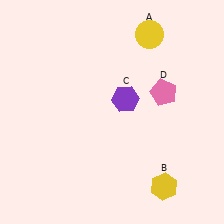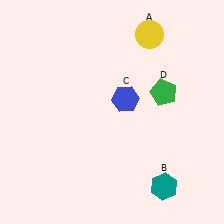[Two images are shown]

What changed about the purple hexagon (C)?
In Image 1, C is purple. In Image 2, it changed to blue.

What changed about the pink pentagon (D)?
In Image 1, D is pink. In Image 2, it changed to green.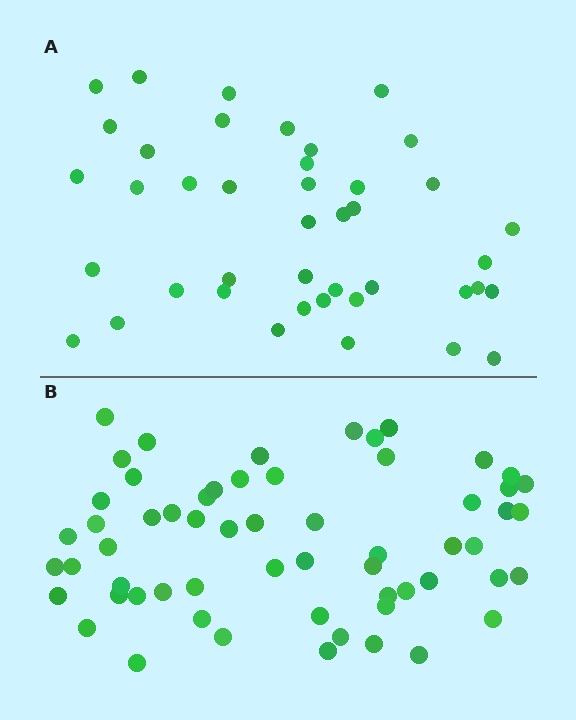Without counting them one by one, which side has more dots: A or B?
Region B (the bottom region) has more dots.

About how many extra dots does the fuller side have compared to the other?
Region B has approximately 20 more dots than region A.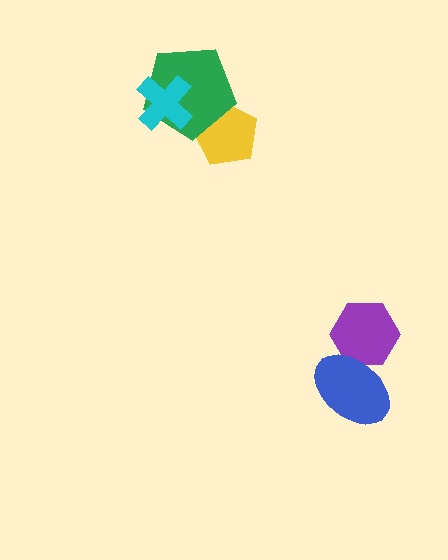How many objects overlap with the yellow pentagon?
1 object overlaps with the yellow pentagon.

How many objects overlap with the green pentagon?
2 objects overlap with the green pentagon.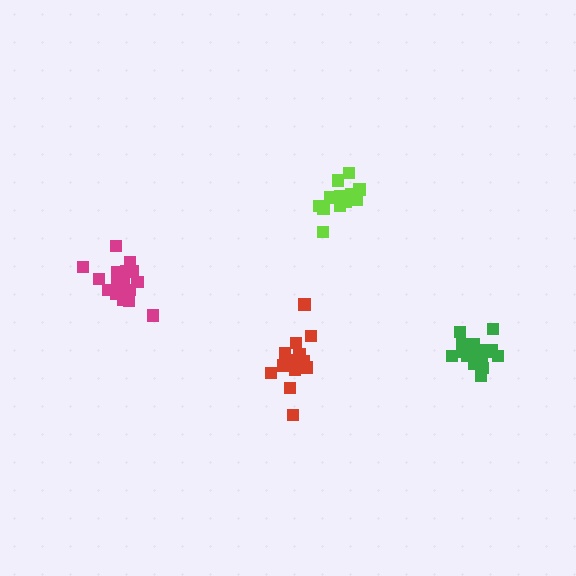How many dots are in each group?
Group 1: 14 dots, Group 2: 19 dots, Group 3: 18 dots, Group 4: 14 dots (65 total).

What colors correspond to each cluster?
The clusters are colored: red, magenta, green, lime.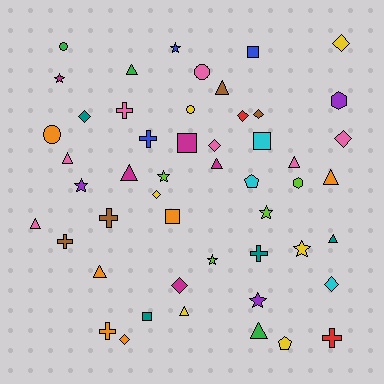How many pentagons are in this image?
There are 2 pentagons.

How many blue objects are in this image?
There are 3 blue objects.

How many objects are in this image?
There are 50 objects.